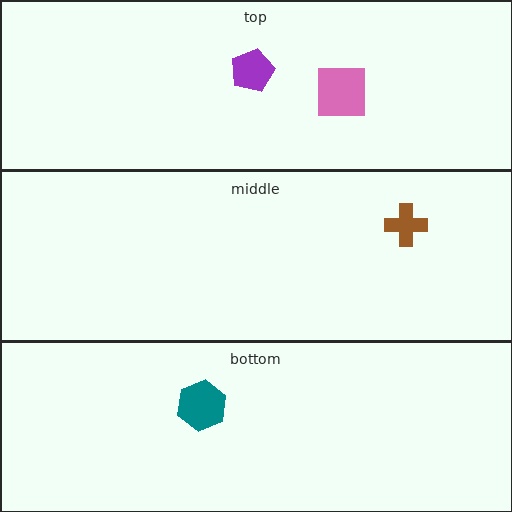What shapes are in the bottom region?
The teal hexagon.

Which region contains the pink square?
The top region.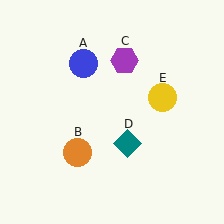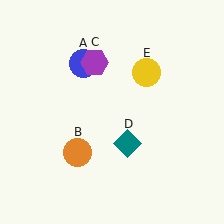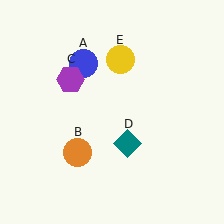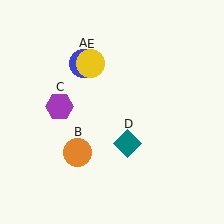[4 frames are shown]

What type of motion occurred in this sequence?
The purple hexagon (object C), yellow circle (object E) rotated counterclockwise around the center of the scene.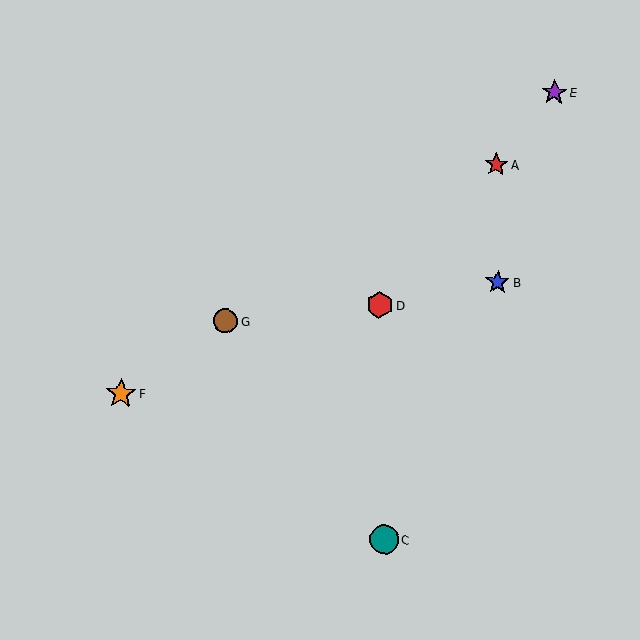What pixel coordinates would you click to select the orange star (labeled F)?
Click at (121, 394) to select the orange star F.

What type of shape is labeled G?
Shape G is a brown circle.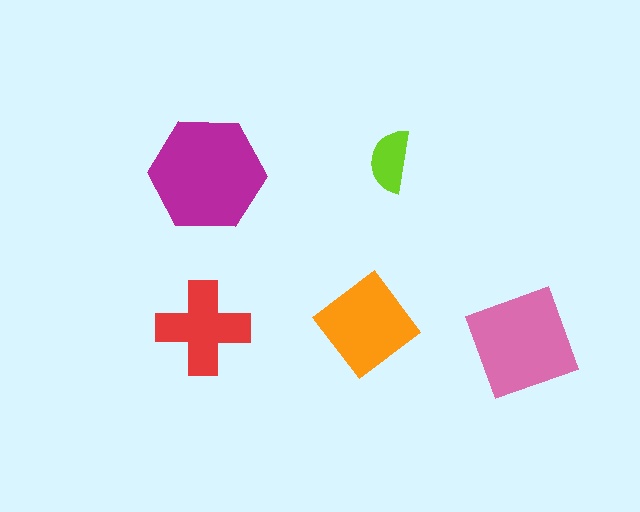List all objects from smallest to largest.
The lime semicircle, the red cross, the orange diamond, the pink square, the magenta hexagon.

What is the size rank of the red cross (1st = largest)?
4th.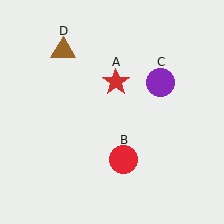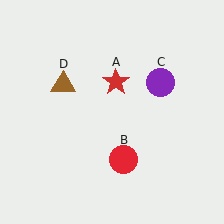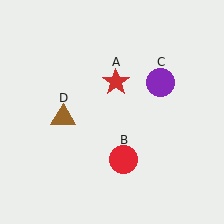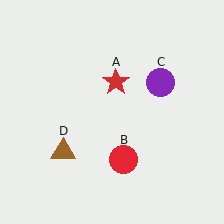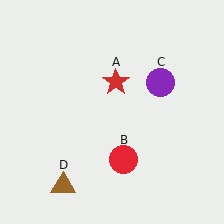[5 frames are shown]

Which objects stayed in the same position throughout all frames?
Red star (object A) and red circle (object B) and purple circle (object C) remained stationary.